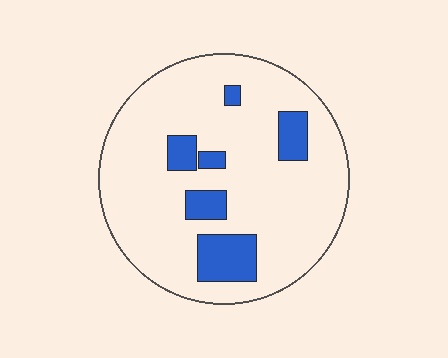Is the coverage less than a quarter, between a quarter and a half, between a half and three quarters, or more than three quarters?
Less than a quarter.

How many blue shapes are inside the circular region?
6.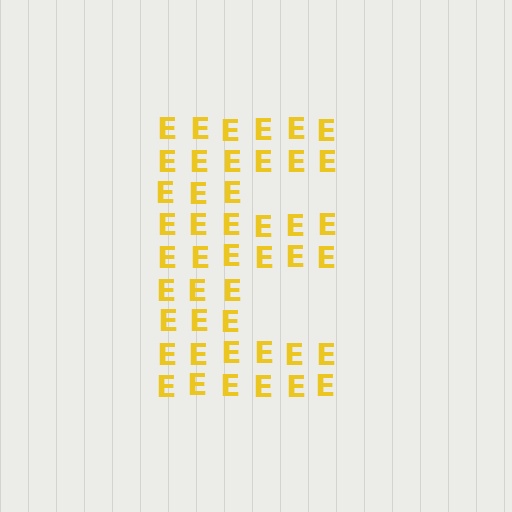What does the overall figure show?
The overall figure shows the letter E.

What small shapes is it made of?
It is made of small letter E's.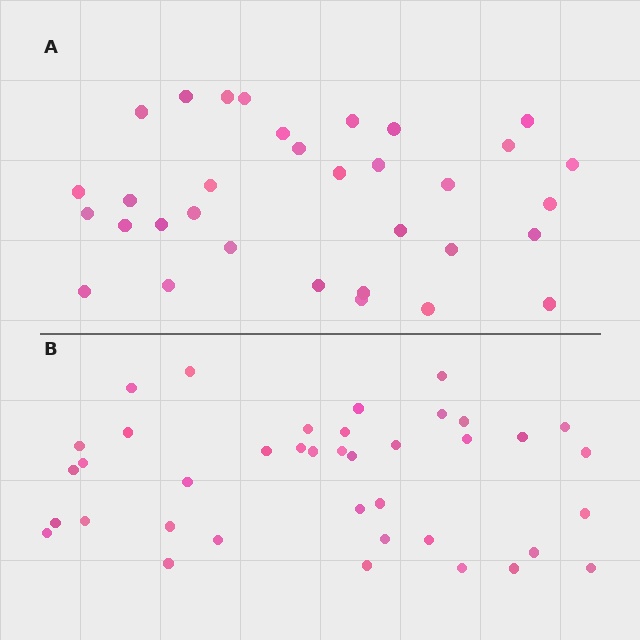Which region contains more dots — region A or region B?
Region B (the bottom region) has more dots.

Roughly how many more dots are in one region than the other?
Region B has about 6 more dots than region A.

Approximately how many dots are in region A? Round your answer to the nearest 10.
About 30 dots. (The exact count is 33, which rounds to 30.)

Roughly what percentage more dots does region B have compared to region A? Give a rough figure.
About 20% more.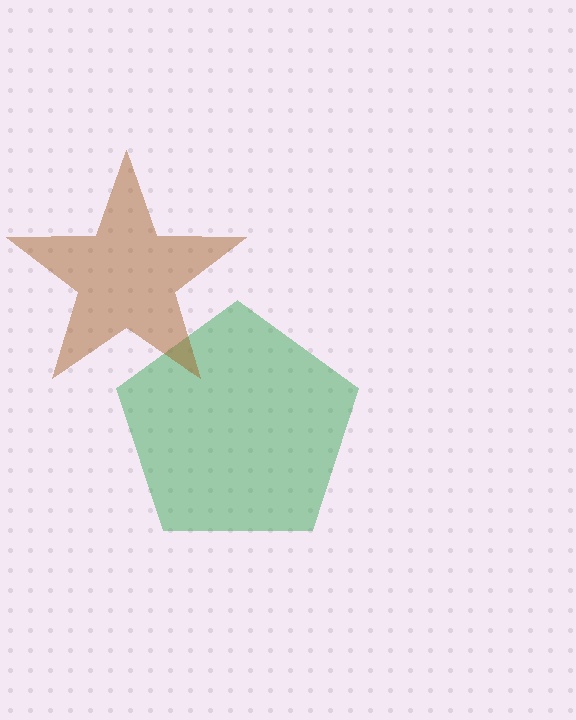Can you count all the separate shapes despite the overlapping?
Yes, there are 2 separate shapes.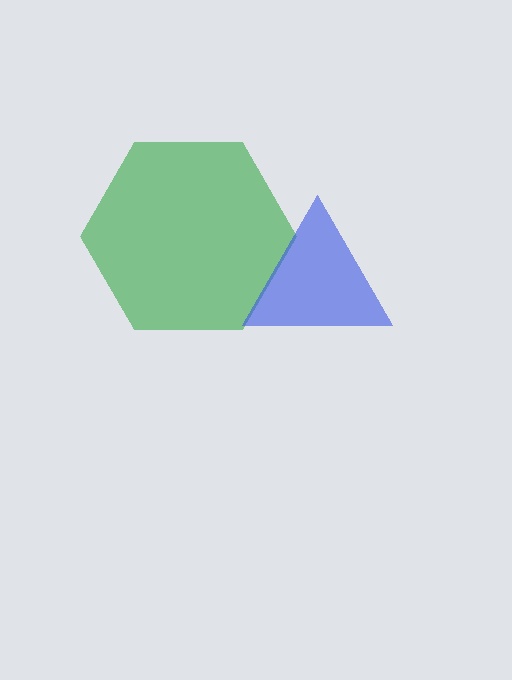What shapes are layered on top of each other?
The layered shapes are: a green hexagon, a blue triangle.